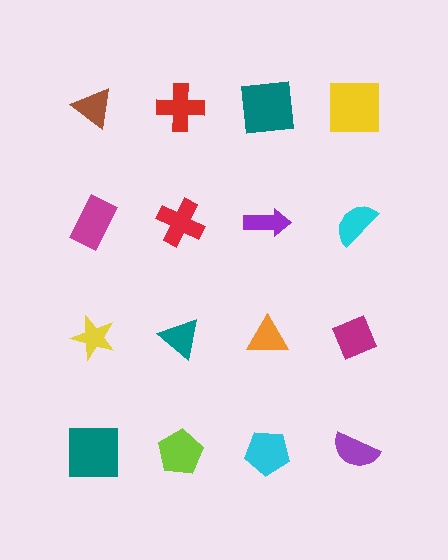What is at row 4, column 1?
A teal square.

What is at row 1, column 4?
A yellow square.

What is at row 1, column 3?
A teal square.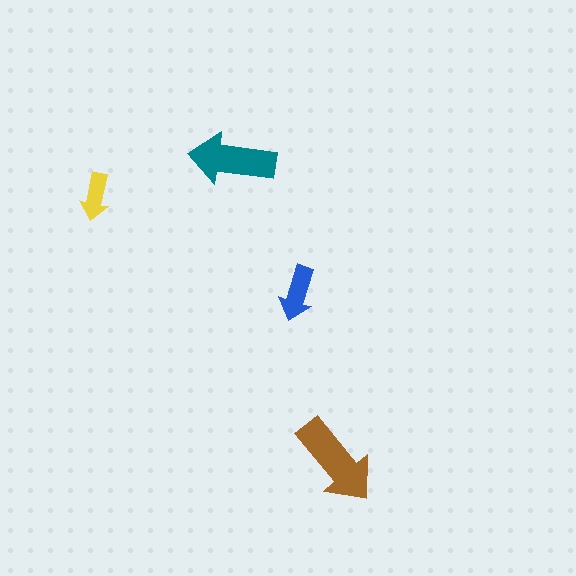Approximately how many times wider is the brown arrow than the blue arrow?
About 1.5 times wider.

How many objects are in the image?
There are 4 objects in the image.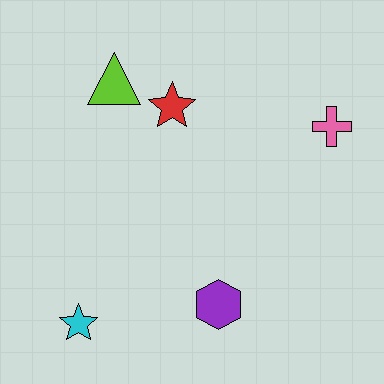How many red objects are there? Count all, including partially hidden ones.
There is 1 red object.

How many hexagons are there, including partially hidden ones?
There is 1 hexagon.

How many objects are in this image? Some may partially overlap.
There are 5 objects.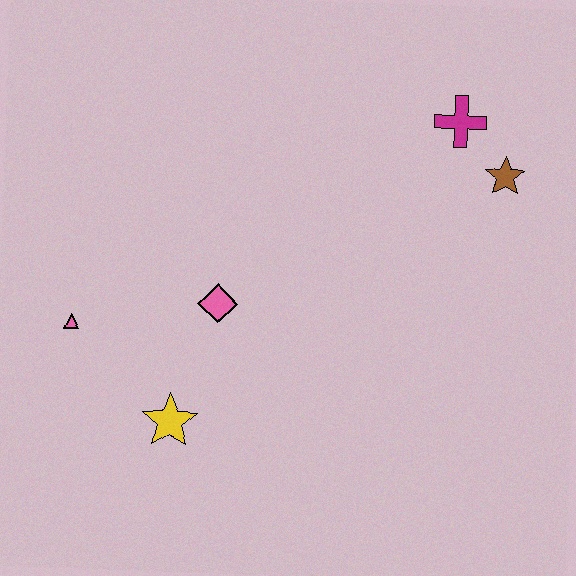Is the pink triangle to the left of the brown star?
Yes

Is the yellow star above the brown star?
No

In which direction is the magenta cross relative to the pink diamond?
The magenta cross is to the right of the pink diamond.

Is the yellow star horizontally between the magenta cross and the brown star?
No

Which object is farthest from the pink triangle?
The brown star is farthest from the pink triangle.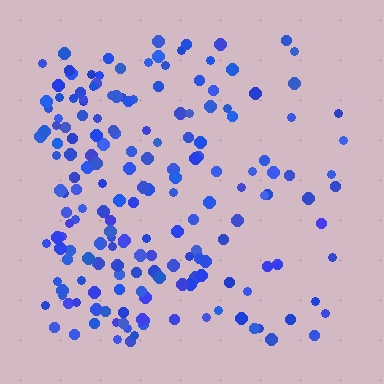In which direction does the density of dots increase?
From right to left, with the left side densest.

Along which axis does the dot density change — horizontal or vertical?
Horizontal.